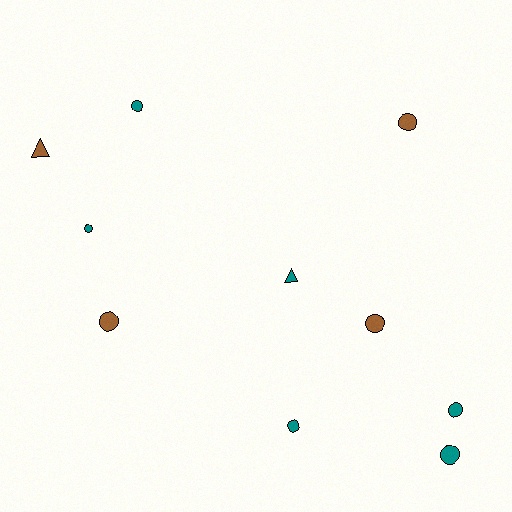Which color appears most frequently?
Teal, with 6 objects.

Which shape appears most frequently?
Circle, with 8 objects.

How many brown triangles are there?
There is 1 brown triangle.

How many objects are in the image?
There are 10 objects.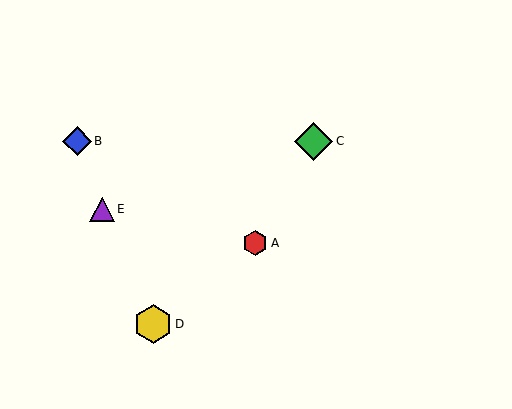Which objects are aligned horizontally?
Objects B, C are aligned horizontally.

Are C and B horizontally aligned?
Yes, both are at y≈141.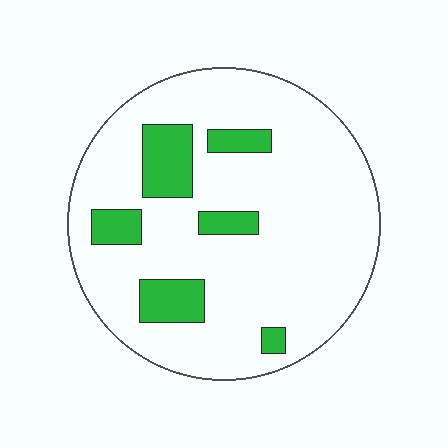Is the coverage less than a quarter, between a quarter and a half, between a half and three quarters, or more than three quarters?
Less than a quarter.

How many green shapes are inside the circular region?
6.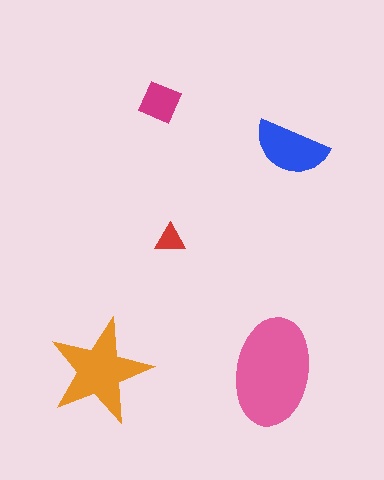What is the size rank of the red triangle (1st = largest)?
5th.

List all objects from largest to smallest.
The pink ellipse, the orange star, the blue semicircle, the magenta diamond, the red triangle.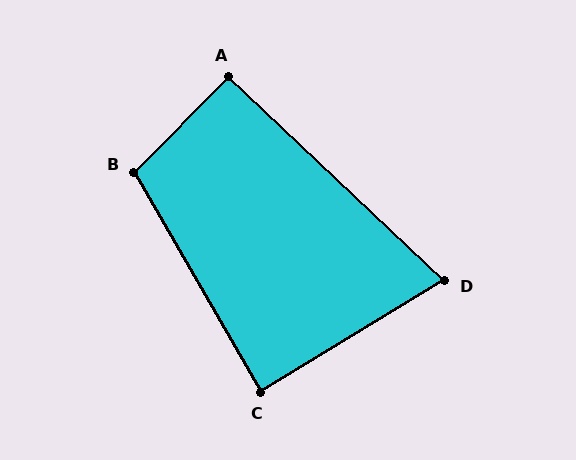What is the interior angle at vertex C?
Approximately 89 degrees (approximately right).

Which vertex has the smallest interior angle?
D, at approximately 75 degrees.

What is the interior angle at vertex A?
Approximately 91 degrees (approximately right).